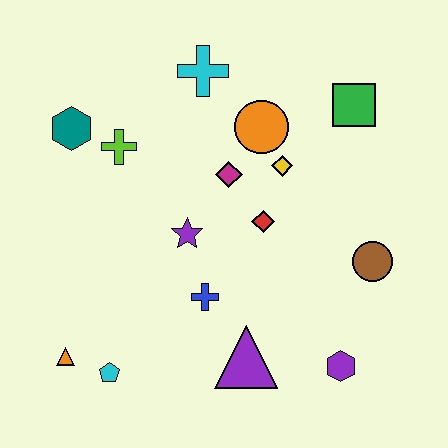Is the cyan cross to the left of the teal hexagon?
No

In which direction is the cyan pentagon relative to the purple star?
The cyan pentagon is below the purple star.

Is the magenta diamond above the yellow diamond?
No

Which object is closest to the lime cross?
The teal hexagon is closest to the lime cross.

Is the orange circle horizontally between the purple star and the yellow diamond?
Yes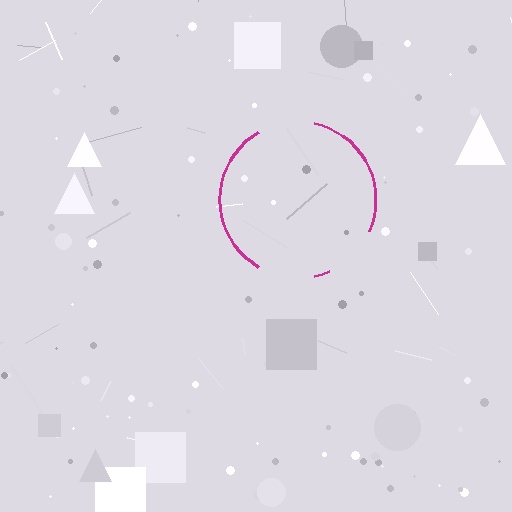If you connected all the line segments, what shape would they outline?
They would outline a circle.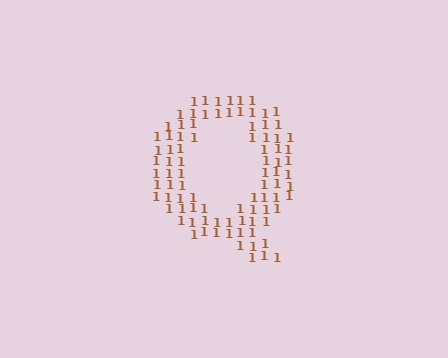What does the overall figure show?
The overall figure shows the letter Q.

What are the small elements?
The small elements are digit 1's.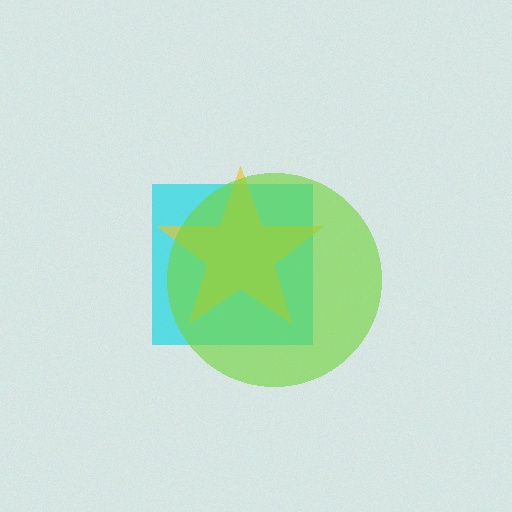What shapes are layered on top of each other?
The layered shapes are: a cyan square, a yellow star, a lime circle.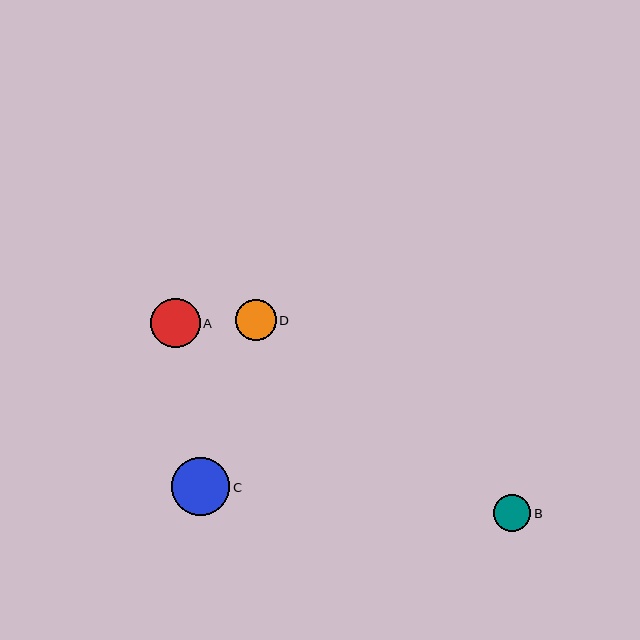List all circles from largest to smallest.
From largest to smallest: C, A, D, B.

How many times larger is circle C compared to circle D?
Circle C is approximately 1.4 times the size of circle D.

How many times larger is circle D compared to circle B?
Circle D is approximately 1.1 times the size of circle B.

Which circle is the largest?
Circle C is the largest with a size of approximately 58 pixels.